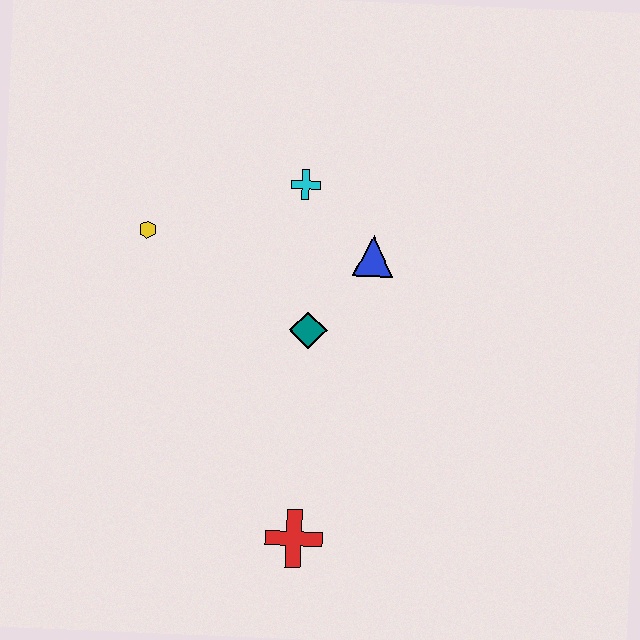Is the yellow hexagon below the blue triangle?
No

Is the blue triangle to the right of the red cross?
Yes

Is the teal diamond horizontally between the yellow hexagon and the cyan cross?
No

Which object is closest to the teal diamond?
The blue triangle is closest to the teal diamond.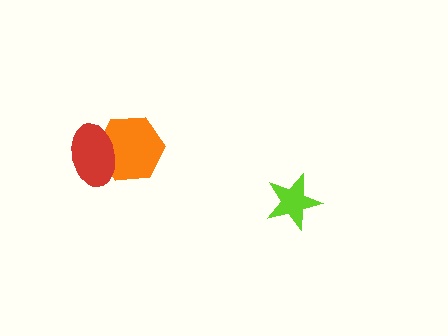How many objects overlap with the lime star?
0 objects overlap with the lime star.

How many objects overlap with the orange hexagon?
1 object overlaps with the orange hexagon.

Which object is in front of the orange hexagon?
The red ellipse is in front of the orange hexagon.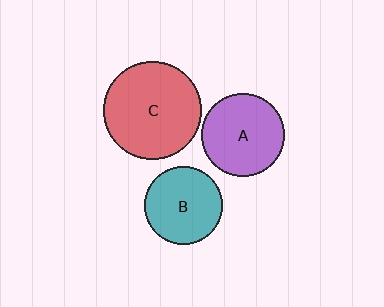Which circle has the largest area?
Circle C (red).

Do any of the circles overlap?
No, none of the circles overlap.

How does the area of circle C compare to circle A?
Approximately 1.4 times.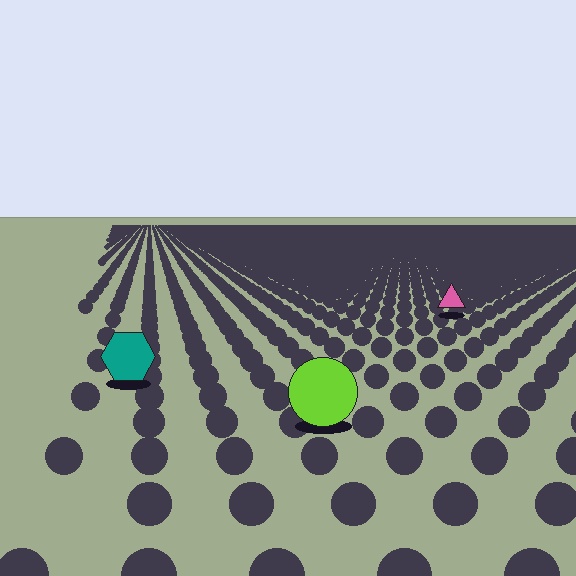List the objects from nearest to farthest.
From nearest to farthest: the lime circle, the teal hexagon, the pink triangle.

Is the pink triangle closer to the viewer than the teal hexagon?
No. The teal hexagon is closer — you can tell from the texture gradient: the ground texture is coarser near it.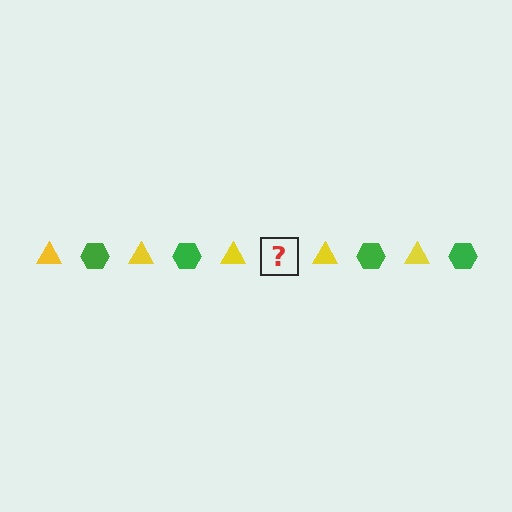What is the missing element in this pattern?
The missing element is a green hexagon.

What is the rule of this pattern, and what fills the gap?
The rule is that the pattern alternates between yellow triangle and green hexagon. The gap should be filled with a green hexagon.